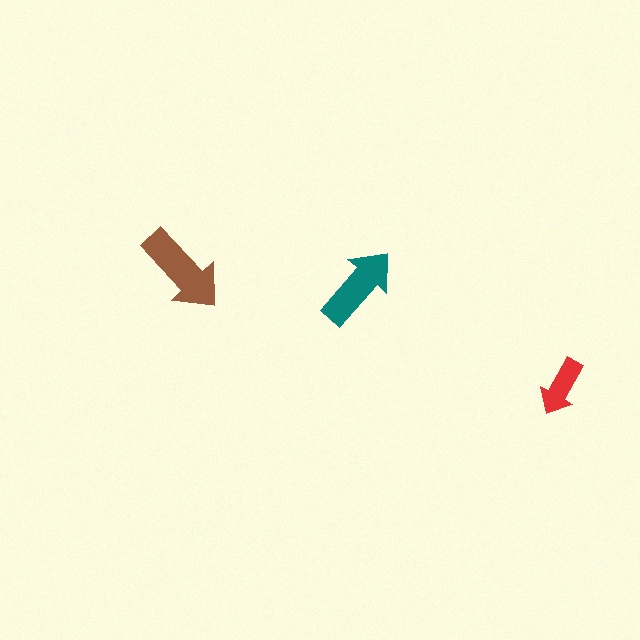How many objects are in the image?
There are 3 objects in the image.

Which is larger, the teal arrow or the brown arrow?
The brown one.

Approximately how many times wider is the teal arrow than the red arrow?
About 1.5 times wider.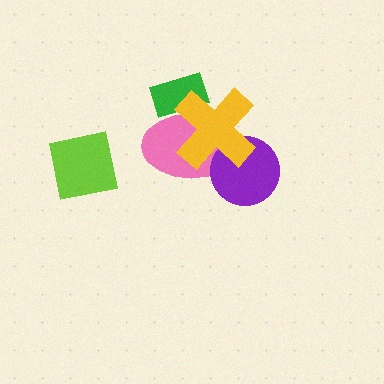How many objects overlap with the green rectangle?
2 objects overlap with the green rectangle.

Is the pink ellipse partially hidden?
Yes, it is partially covered by another shape.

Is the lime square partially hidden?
No, no other shape covers it.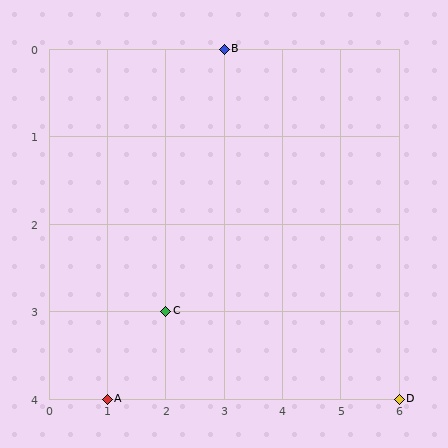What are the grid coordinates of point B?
Point B is at grid coordinates (3, 0).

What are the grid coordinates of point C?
Point C is at grid coordinates (2, 3).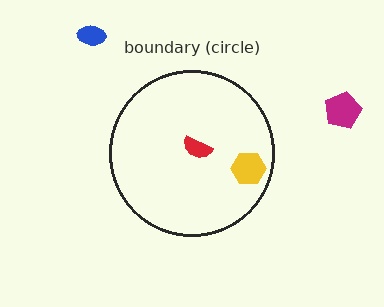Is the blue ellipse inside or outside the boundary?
Outside.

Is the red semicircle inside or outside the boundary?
Inside.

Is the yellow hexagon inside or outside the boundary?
Inside.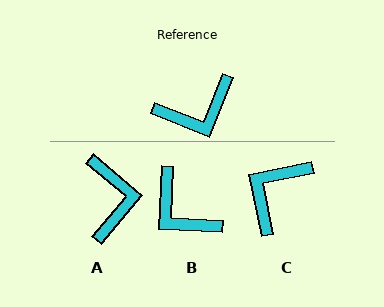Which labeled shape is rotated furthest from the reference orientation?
C, about 147 degrees away.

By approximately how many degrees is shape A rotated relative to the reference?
Approximately 71 degrees counter-clockwise.